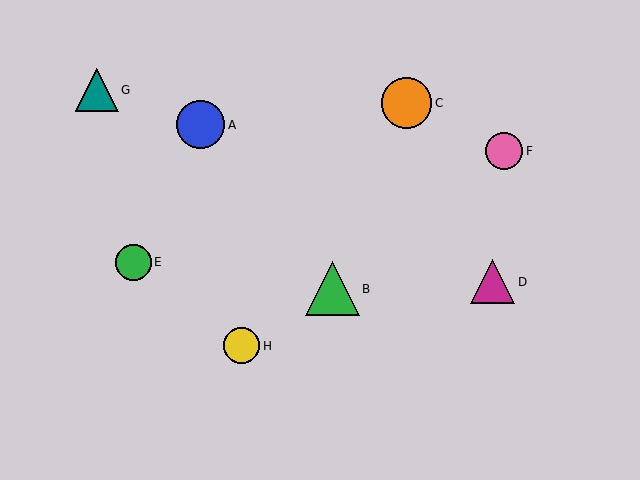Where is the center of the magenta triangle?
The center of the magenta triangle is at (493, 282).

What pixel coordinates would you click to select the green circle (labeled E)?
Click at (133, 262) to select the green circle E.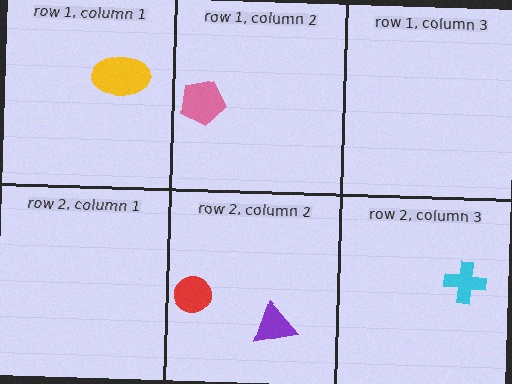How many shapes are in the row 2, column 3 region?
1.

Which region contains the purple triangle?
The row 2, column 2 region.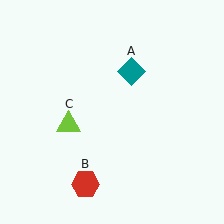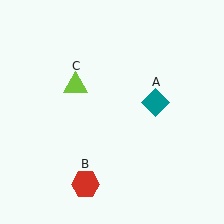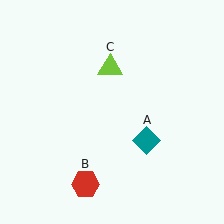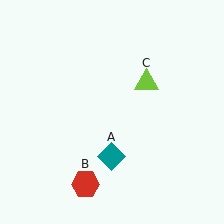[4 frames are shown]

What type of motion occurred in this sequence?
The teal diamond (object A), lime triangle (object C) rotated clockwise around the center of the scene.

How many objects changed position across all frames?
2 objects changed position: teal diamond (object A), lime triangle (object C).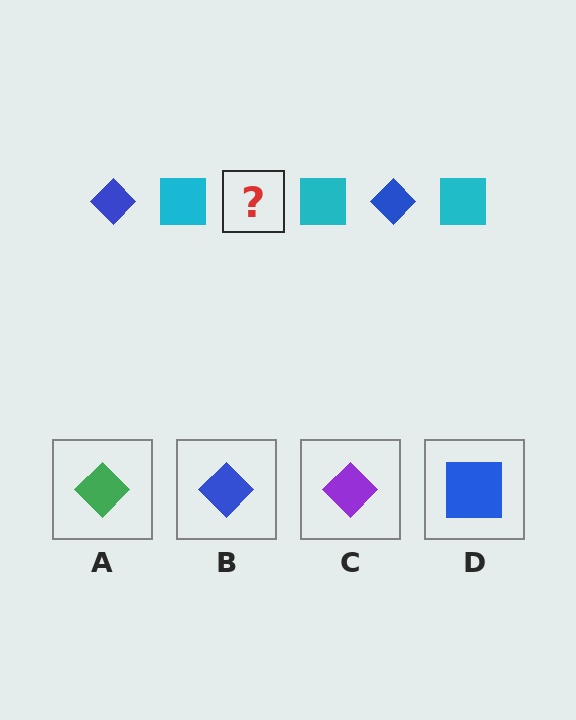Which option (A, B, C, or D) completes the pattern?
B.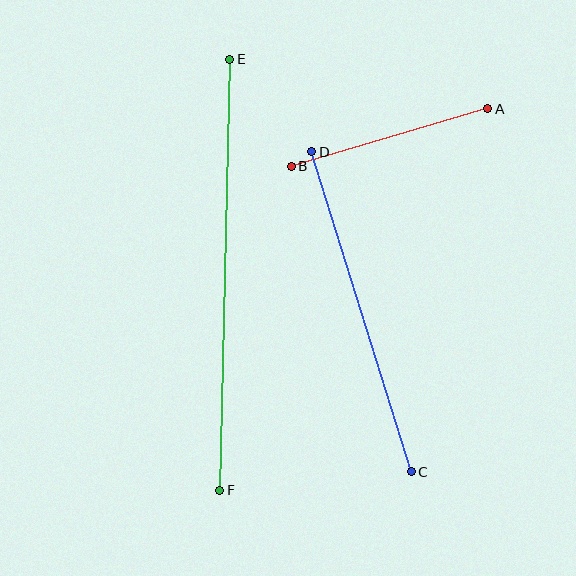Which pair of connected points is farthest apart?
Points E and F are farthest apart.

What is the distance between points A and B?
The distance is approximately 205 pixels.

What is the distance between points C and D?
The distance is approximately 335 pixels.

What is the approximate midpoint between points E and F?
The midpoint is at approximately (225, 275) pixels.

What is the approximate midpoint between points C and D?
The midpoint is at approximately (362, 312) pixels.